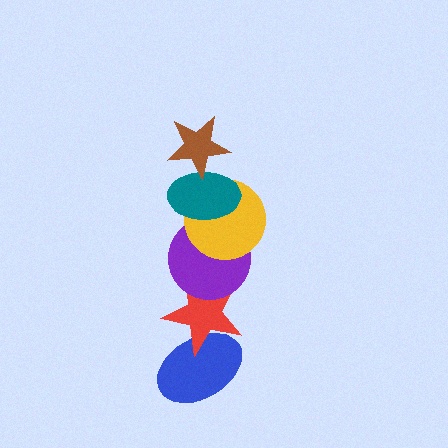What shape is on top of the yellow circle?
The teal ellipse is on top of the yellow circle.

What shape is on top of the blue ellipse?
The red star is on top of the blue ellipse.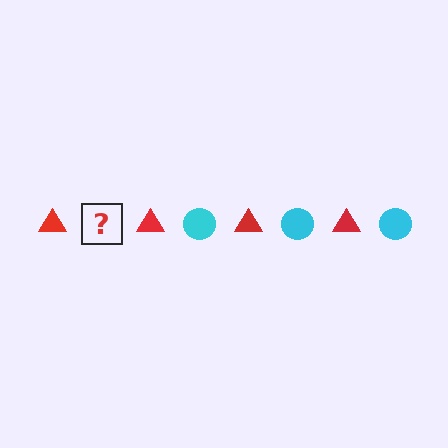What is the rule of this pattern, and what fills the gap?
The rule is that the pattern alternates between red triangle and cyan circle. The gap should be filled with a cyan circle.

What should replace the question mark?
The question mark should be replaced with a cyan circle.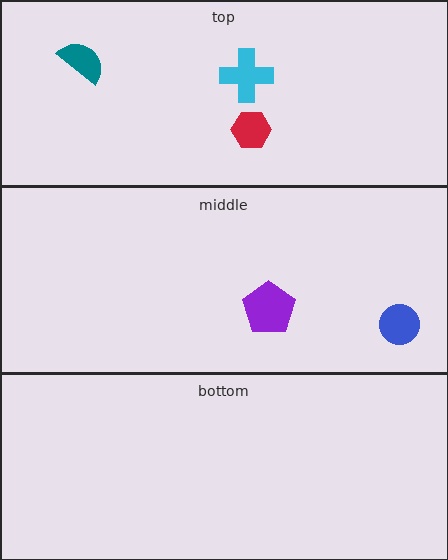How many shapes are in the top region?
3.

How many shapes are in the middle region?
2.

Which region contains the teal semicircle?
The top region.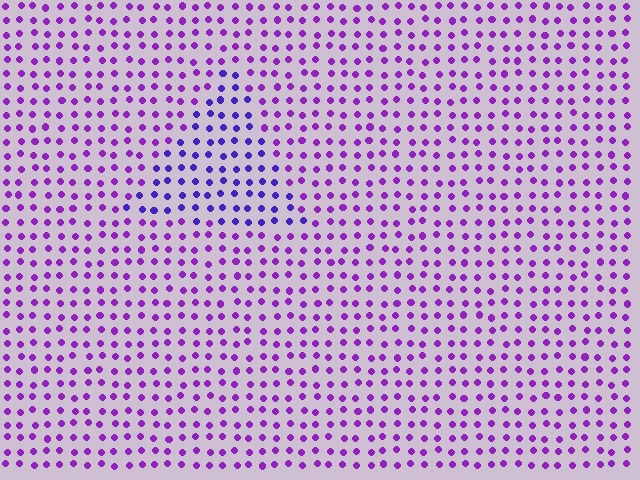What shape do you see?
I see a triangle.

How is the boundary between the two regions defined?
The boundary is defined purely by a slight shift in hue (about 30 degrees). Spacing, size, and orientation are identical on both sides.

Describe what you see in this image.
The image is filled with small purple elements in a uniform arrangement. A triangle-shaped region is visible where the elements are tinted to a slightly different hue, forming a subtle color boundary.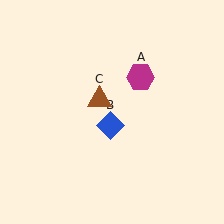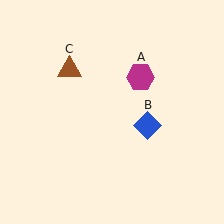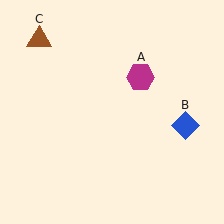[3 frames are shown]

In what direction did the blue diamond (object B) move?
The blue diamond (object B) moved right.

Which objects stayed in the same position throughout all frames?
Magenta hexagon (object A) remained stationary.